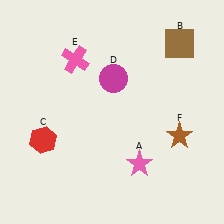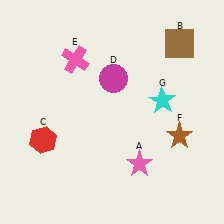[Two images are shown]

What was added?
A cyan star (G) was added in Image 2.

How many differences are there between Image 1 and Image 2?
There is 1 difference between the two images.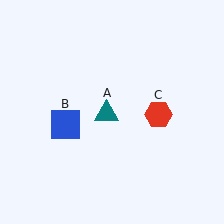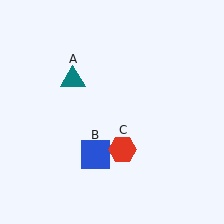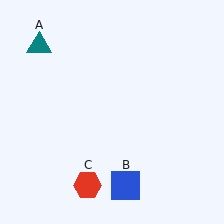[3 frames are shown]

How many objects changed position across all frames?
3 objects changed position: teal triangle (object A), blue square (object B), red hexagon (object C).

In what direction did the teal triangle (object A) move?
The teal triangle (object A) moved up and to the left.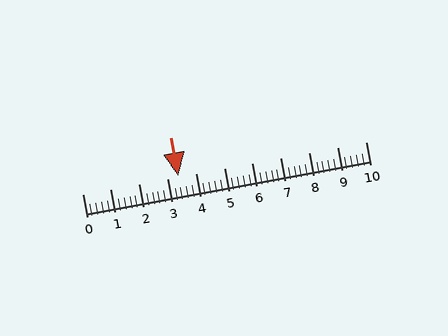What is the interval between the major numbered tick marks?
The major tick marks are spaced 1 units apart.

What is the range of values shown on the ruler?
The ruler shows values from 0 to 10.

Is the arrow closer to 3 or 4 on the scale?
The arrow is closer to 3.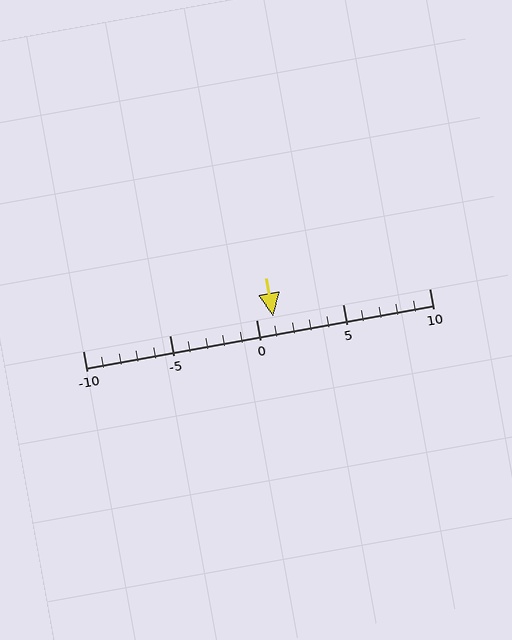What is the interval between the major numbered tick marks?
The major tick marks are spaced 5 units apart.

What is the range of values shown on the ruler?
The ruler shows values from -10 to 10.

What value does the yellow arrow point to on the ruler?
The yellow arrow points to approximately 1.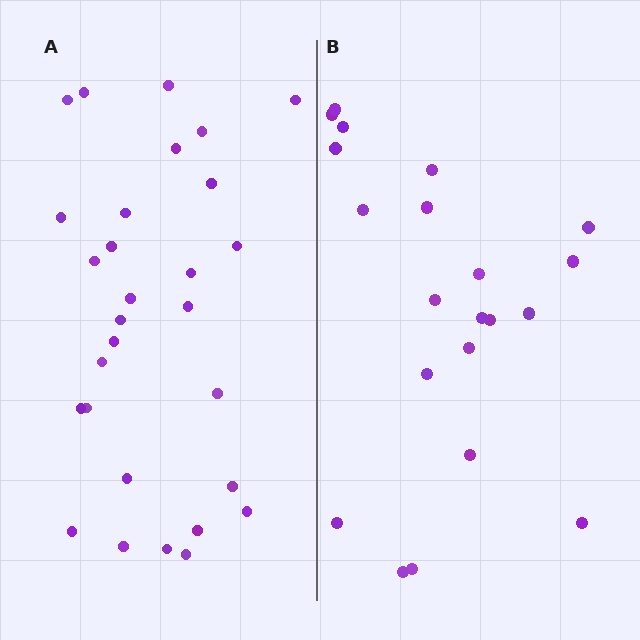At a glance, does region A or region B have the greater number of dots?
Region A (the left region) has more dots.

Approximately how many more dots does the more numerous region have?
Region A has roughly 8 or so more dots than region B.